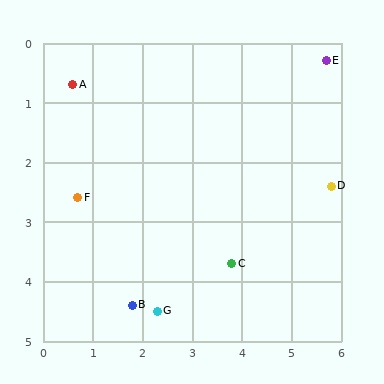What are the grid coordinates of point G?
Point G is at approximately (2.3, 4.5).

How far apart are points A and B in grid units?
Points A and B are about 3.9 grid units apart.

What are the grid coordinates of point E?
Point E is at approximately (5.7, 0.3).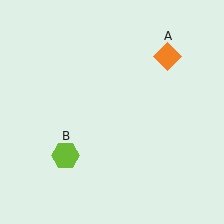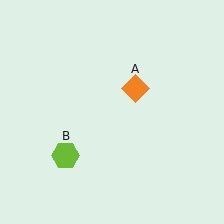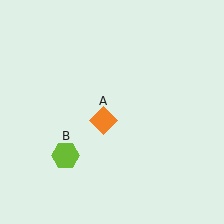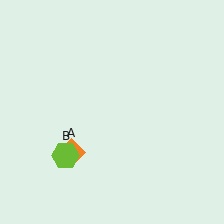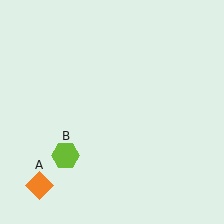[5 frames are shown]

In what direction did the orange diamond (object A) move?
The orange diamond (object A) moved down and to the left.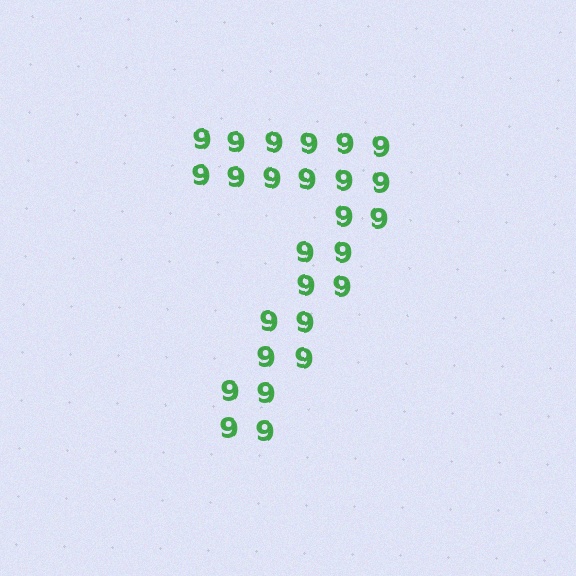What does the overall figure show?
The overall figure shows the digit 7.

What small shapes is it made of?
It is made of small digit 9's.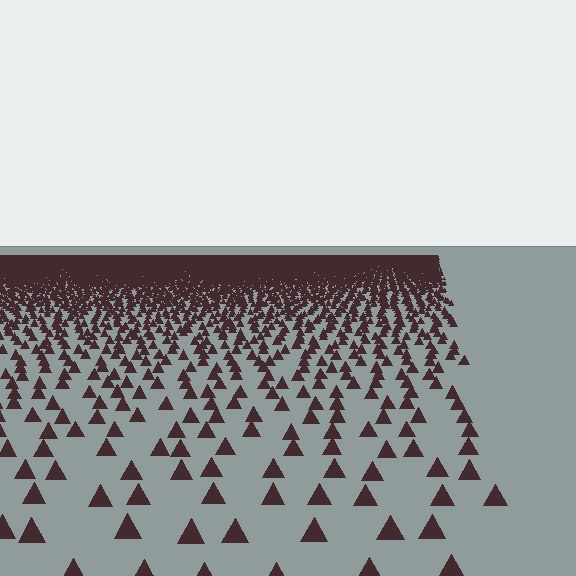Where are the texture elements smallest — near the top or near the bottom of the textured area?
Near the top.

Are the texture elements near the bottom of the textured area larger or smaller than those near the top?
Larger. Near the bottom, elements are closer to the viewer and appear at a bigger on-screen size.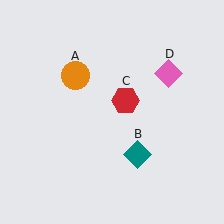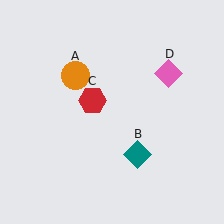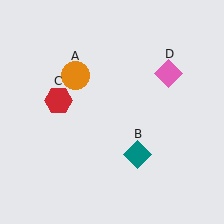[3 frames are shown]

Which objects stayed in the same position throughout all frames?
Orange circle (object A) and teal diamond (object B) and pink diamond (object D) remained stationary.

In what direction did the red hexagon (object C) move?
The red hexagon (object C) moved left.